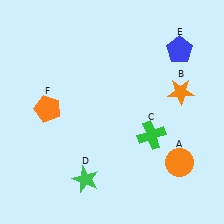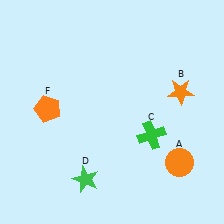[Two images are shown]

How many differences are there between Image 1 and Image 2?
There is 1 difference between the two images.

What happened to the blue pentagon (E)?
The blue pentagon (E) was removed in Image 2. It was in the top-right area of Image 1.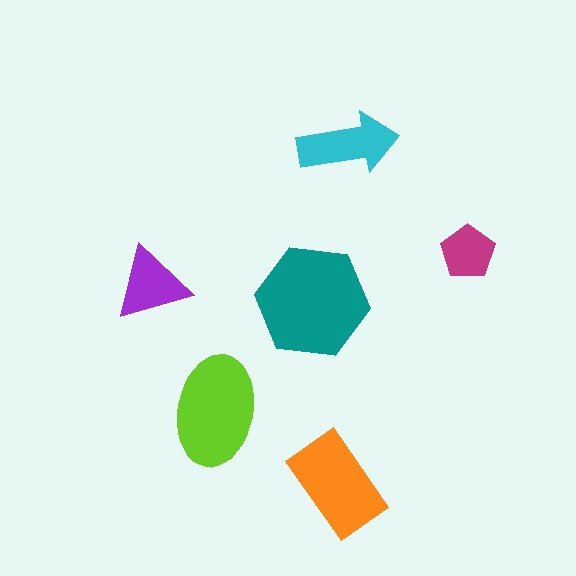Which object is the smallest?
The magenta pentagon.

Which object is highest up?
The cyan arrow is topmost.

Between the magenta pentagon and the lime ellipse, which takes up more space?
The lime ellipse.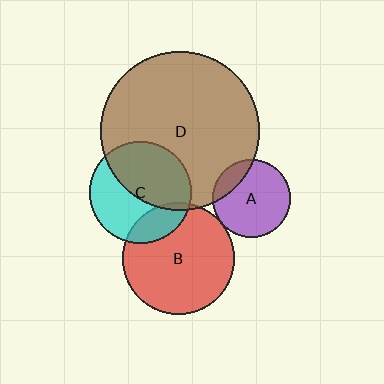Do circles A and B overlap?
Yes.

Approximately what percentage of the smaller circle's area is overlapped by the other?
Approximately 5%.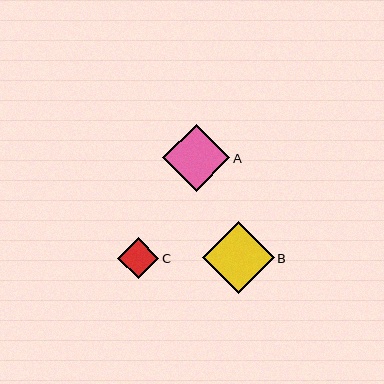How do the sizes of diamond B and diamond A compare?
Diamond B and diamond A are approximately the same size.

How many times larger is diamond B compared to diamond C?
Diamond B is approximately 1.7 times the size of diamond C.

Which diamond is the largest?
Diamond B is the largest with a size of approximately 72 pixels.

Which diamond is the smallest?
Diamond C is the smallest with a size of approximately 41 pixels.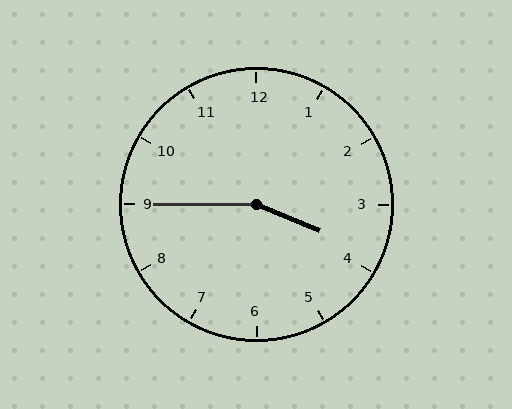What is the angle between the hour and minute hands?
Approximately 158 degrees.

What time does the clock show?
3:45.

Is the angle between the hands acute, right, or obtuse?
It is obtuse.